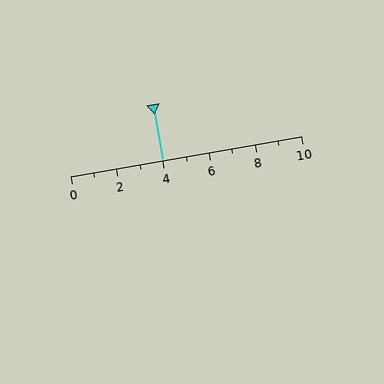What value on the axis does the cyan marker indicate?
The marker indicates approximately 4.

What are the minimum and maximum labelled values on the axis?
The axis runs from 0 to 10.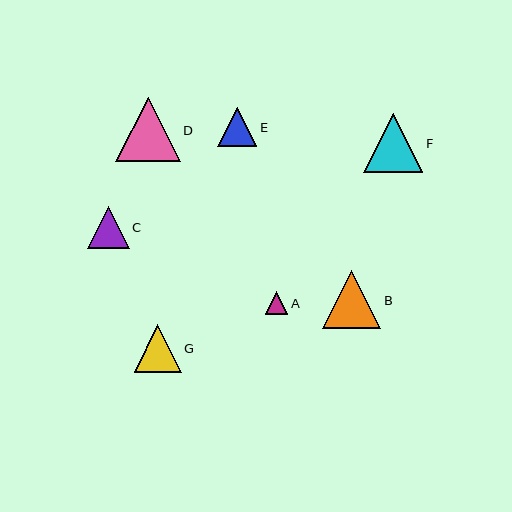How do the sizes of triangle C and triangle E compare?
Triangle C and triangle E are approximately the same size.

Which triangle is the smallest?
Triangle A is the smallest with a size of approximately 23 pixels.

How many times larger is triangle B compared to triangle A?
Triangle B is approximately 2.6 times the size of triangle A.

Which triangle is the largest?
Triangle D is the largest with a size of approximately 64 pixels.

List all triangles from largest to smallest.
From largest to smallest: D, F, B, G, C, E, A.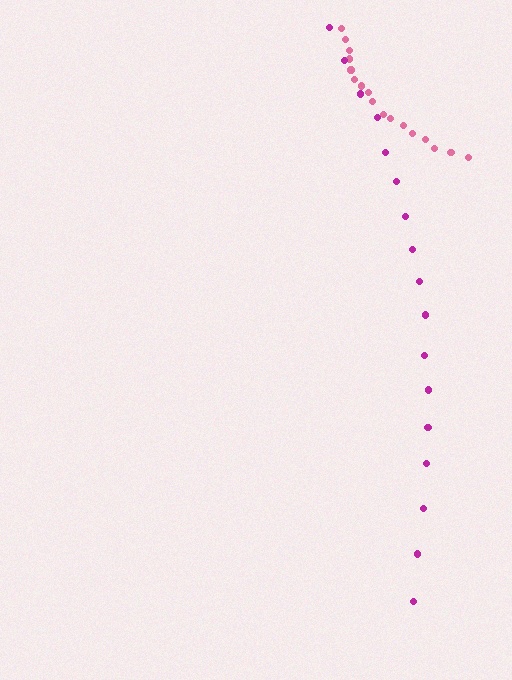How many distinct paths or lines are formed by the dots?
There are 2 distinct paths.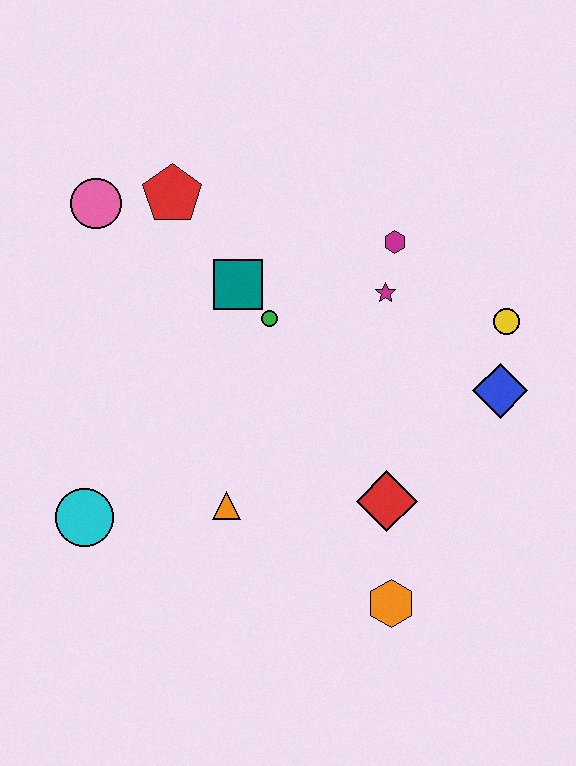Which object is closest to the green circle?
The teal square is closest to the green circle.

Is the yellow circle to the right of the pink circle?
Yes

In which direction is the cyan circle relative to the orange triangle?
The cyan circle is to the left of the orange triangle.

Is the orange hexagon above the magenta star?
No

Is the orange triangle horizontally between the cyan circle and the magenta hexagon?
Yes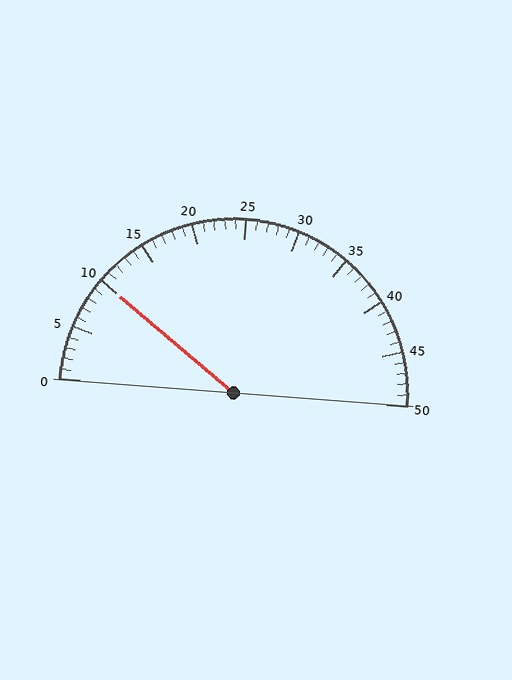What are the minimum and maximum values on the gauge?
The gauge ranges from 0 to 50.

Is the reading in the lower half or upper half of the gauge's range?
The reading is in the lower half of the range (0 to 50).